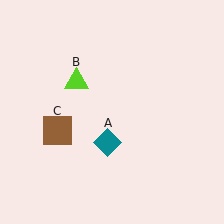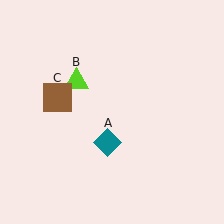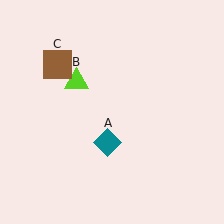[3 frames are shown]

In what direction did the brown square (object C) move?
The brown square (object C) moved up.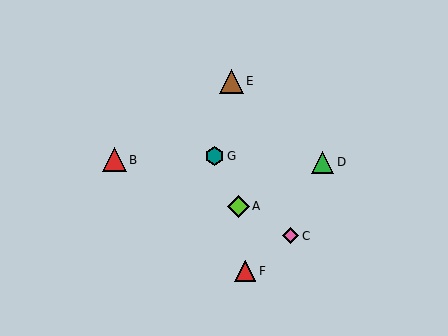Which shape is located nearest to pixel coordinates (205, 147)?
The teal hexagon (labeled G) at (215, 156) is nearest to that location.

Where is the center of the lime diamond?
The center of the lime diamond is at (239, 206).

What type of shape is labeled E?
Shape E is a brown triangle.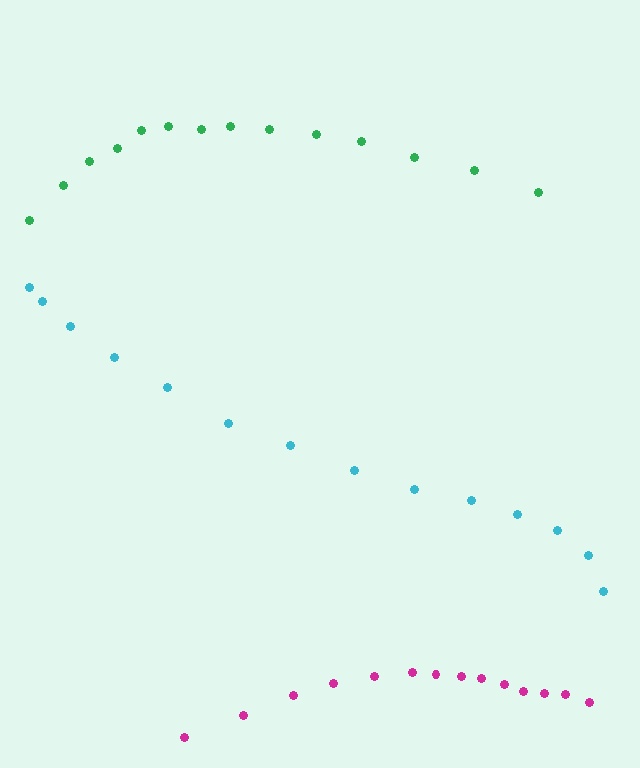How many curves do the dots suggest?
There are 3 distinct paths.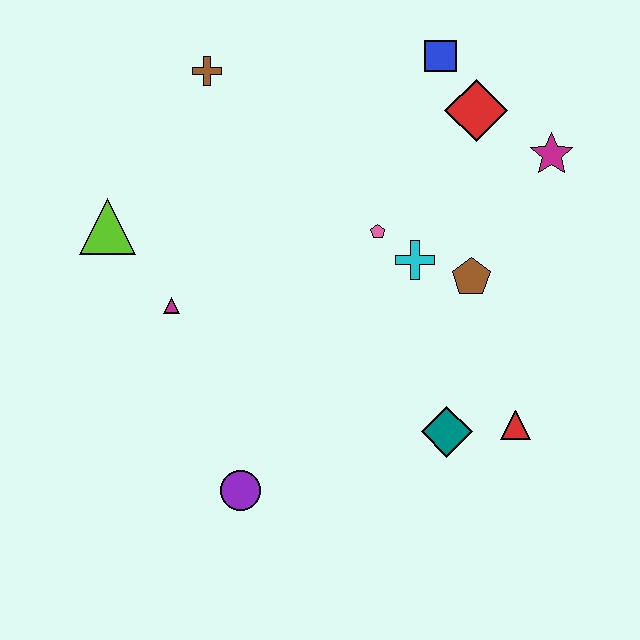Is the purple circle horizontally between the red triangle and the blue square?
No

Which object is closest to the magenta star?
The red diamond is closest to the magenta star.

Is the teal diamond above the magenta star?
No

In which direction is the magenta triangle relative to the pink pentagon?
The magenta triangle is to the left of the pink pentagon.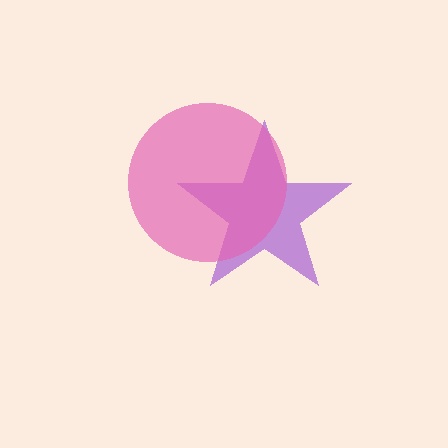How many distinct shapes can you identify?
There are 2 distinct shapes: a purple star, a pink circle.